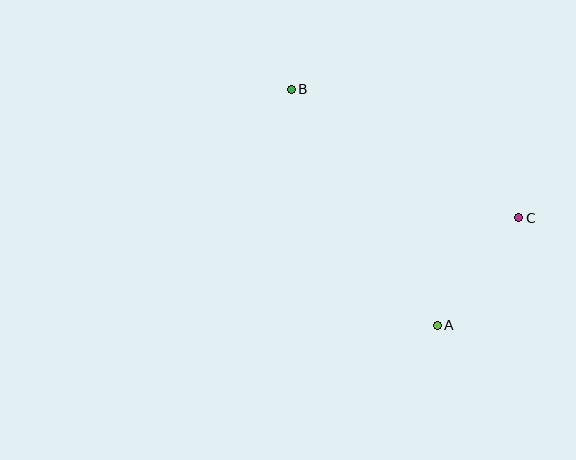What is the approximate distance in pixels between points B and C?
The distance between B and C is approximately 261 pixels.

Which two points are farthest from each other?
Points A and B are farthest from each other.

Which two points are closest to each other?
Points A and C are closest to each other.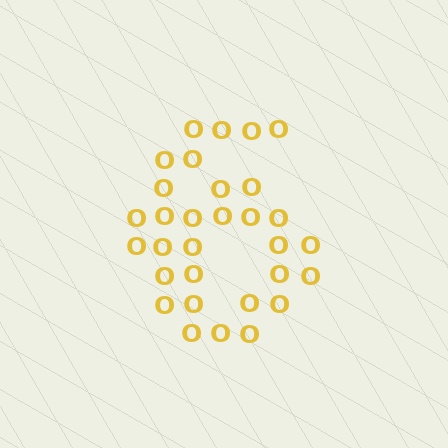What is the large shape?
The large shape is the digit 6.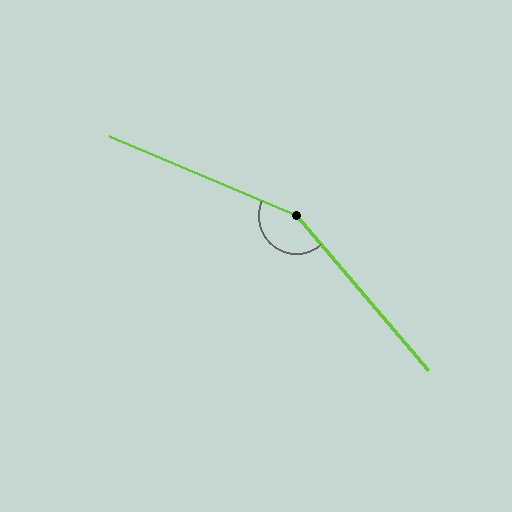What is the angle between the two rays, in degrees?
Approximately 153 degrees.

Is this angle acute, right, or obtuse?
It is obtuse.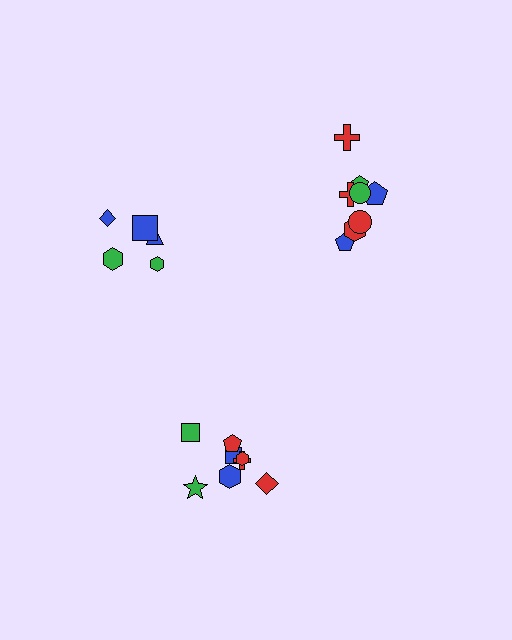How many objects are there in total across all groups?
There are 21 objects.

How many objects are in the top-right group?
There are 8 objects.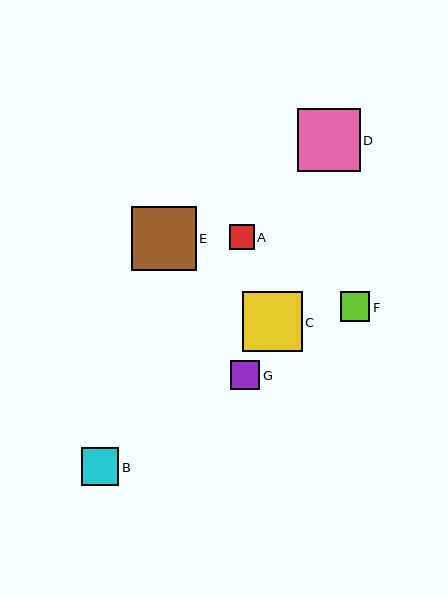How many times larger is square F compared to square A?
Square F is approximately 1.2 times the size of square A.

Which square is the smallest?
Square A is the smallest with a size of approximately 25 pixels.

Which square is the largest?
Square E is the largest with a size of approximately 64 pixels.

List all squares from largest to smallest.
From largest to smallest: E, D, C, B, G, F, A.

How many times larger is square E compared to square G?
Square E is approximately 2.2 times the size of square G.